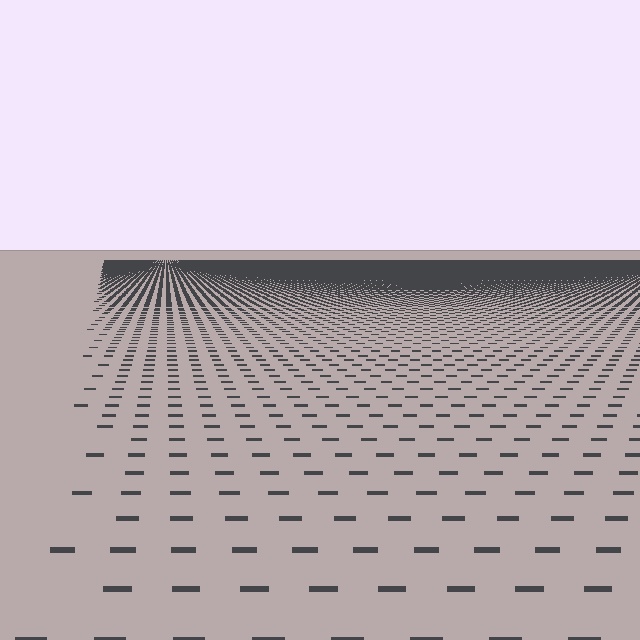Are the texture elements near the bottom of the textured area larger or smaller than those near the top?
Larger. Near the bottom, elements are closer to the viewer and appear at a bigger on-screen size.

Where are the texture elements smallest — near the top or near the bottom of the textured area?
Near the top.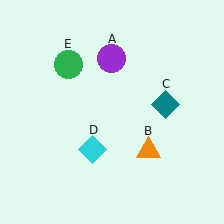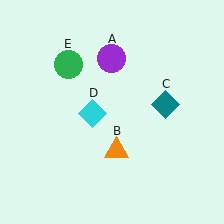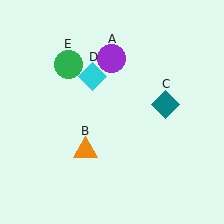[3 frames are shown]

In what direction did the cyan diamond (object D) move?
The cyan diamond (object D) moved up.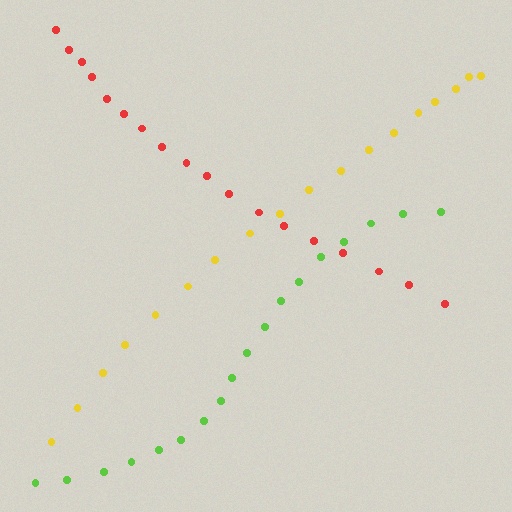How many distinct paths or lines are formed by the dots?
There are 3 distinct paths.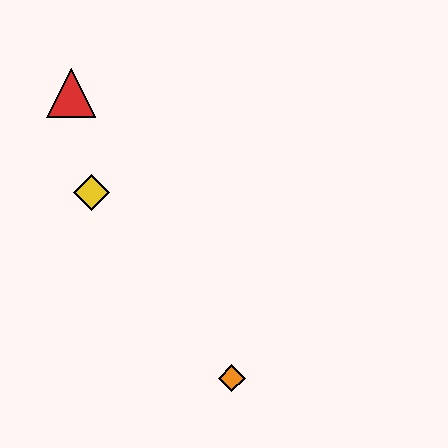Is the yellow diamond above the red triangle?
No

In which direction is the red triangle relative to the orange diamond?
The red triangle is above the orange diamond.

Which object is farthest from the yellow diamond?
The orange diamond is farthest from the yellow diamond.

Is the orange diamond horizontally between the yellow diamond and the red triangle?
No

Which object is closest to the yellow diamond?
The red triangle is closest to the yellow diamond.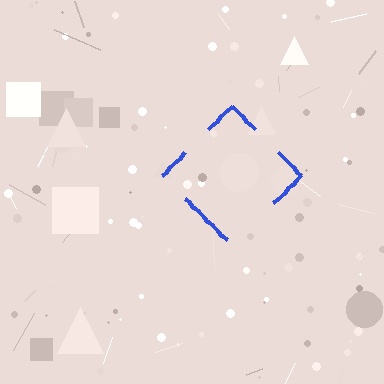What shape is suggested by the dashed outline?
The dashed outline suggests a diamond.